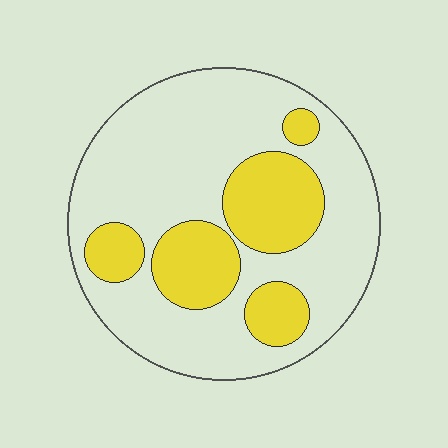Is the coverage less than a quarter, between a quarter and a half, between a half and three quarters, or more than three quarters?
Between a quarter and a half.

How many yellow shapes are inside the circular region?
5.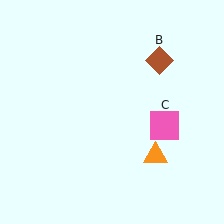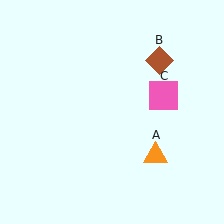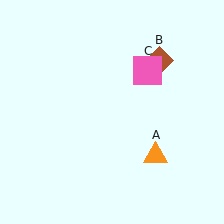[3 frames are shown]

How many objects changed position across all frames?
1 object changed position: pink square (object C).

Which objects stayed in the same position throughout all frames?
Orange triangle (object A) and brown diamond (object B) remained stationary.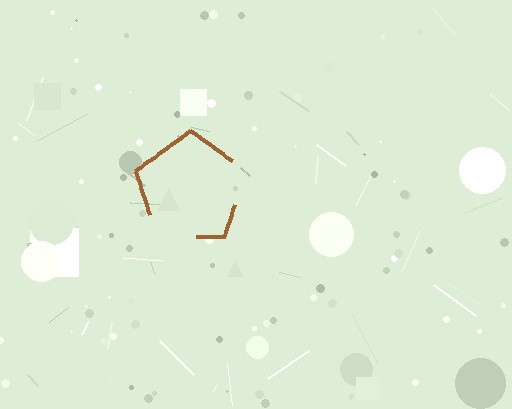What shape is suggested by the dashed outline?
The dashed outline suggests a pentagon.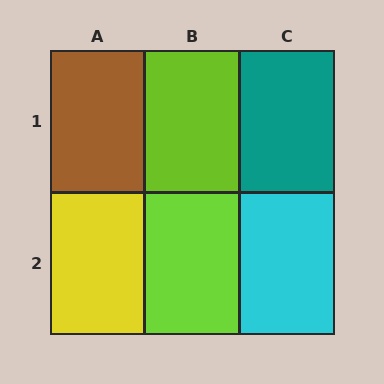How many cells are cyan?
1 cell is cyan.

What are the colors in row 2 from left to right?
Yellow, lime, cyan.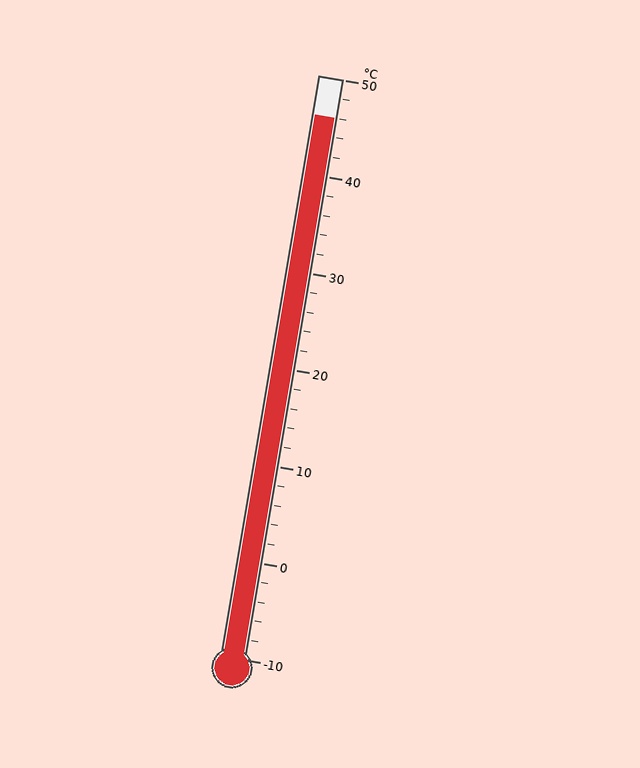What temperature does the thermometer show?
The thermometer shows approximately 46°C.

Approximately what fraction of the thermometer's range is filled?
The thermometer is filled to approximately 95% of its range.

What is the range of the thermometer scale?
The thermometer scale ranges from -10°C to 50°C.